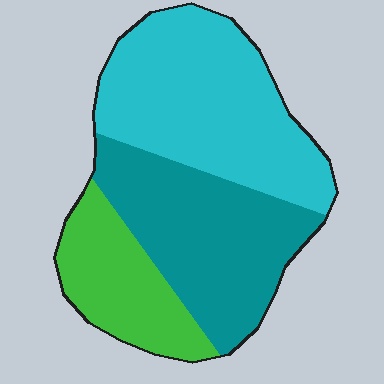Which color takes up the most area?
Cyan, at roughly 45%.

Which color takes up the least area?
Green, at roughly 20%.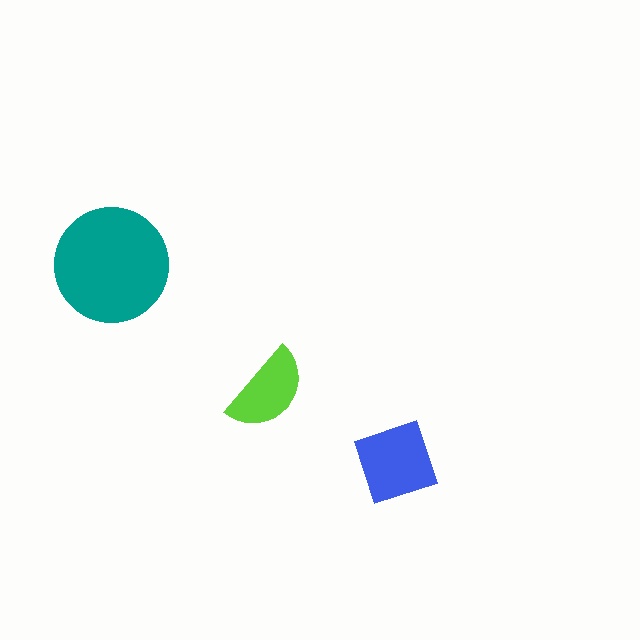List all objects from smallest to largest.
The lime semicircle, the blue diamond, the teal circle.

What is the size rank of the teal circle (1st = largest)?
1st.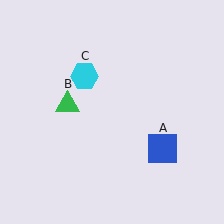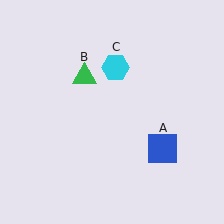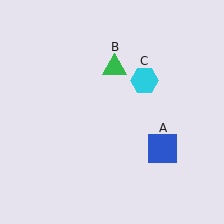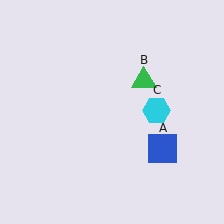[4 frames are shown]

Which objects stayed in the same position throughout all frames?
Blue square (object A) remained stationary.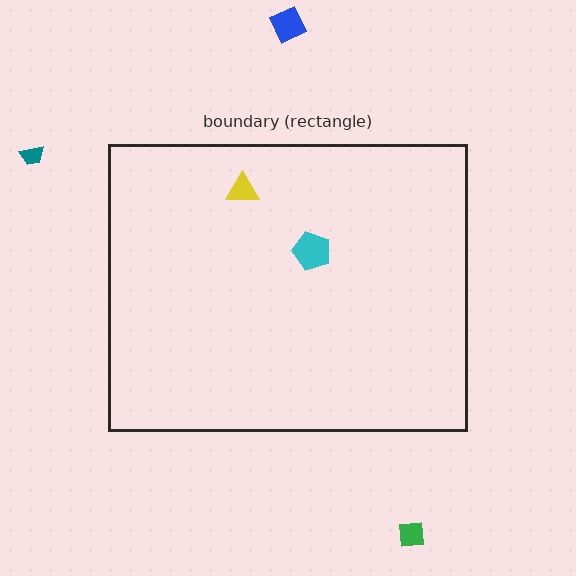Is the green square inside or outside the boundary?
Outside.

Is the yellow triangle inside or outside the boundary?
Inside.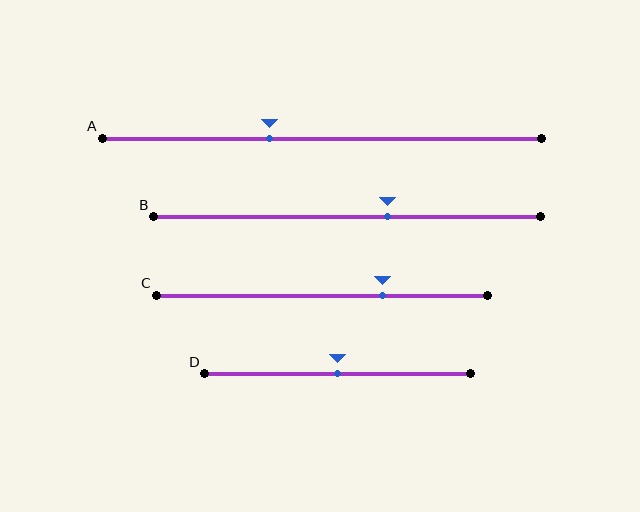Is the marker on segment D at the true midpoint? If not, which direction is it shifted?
Yes, the marker on segment D is at the true midpoint.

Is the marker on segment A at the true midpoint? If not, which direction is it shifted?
No, the marker on segment A is shifted to the left by about 12% of the segment length.